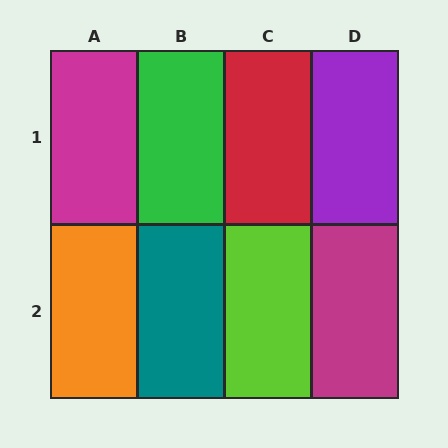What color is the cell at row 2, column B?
Teal.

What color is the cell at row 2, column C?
Lime.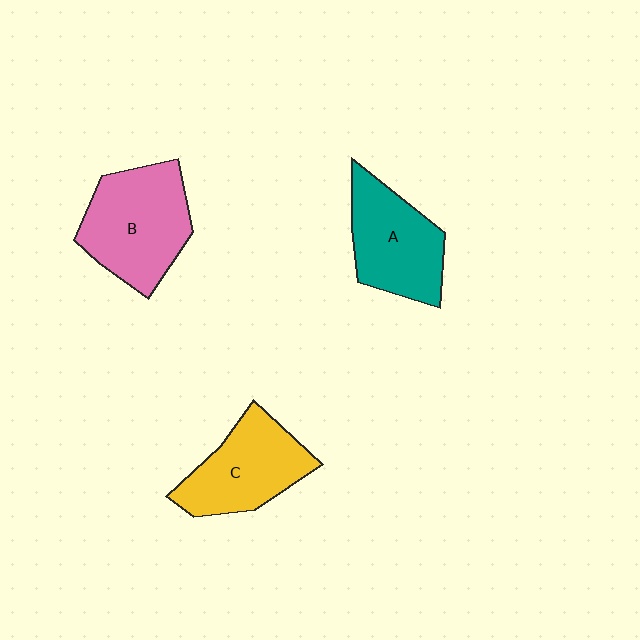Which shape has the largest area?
Shape B (pink).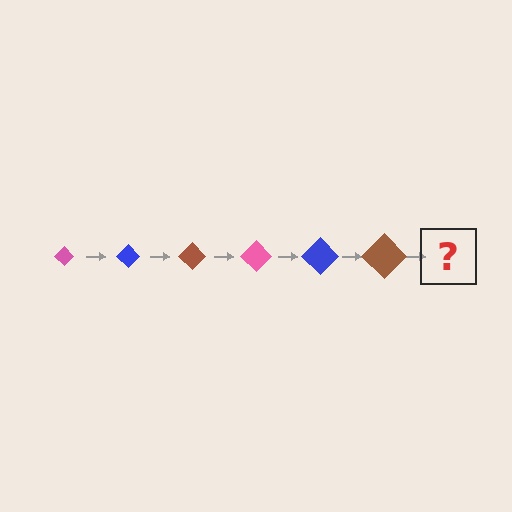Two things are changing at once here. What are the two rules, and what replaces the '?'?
The two rules are that the diamond grows larger each step and the color cycles through pink, blue, and brown. The '?' should be a pink diamond, larger than the previous one.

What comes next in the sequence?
The next element should be a pink diamond, larger than the previous one.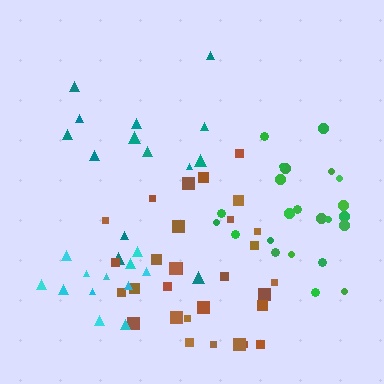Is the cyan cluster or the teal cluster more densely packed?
Cyan.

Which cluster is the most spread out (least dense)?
Teal.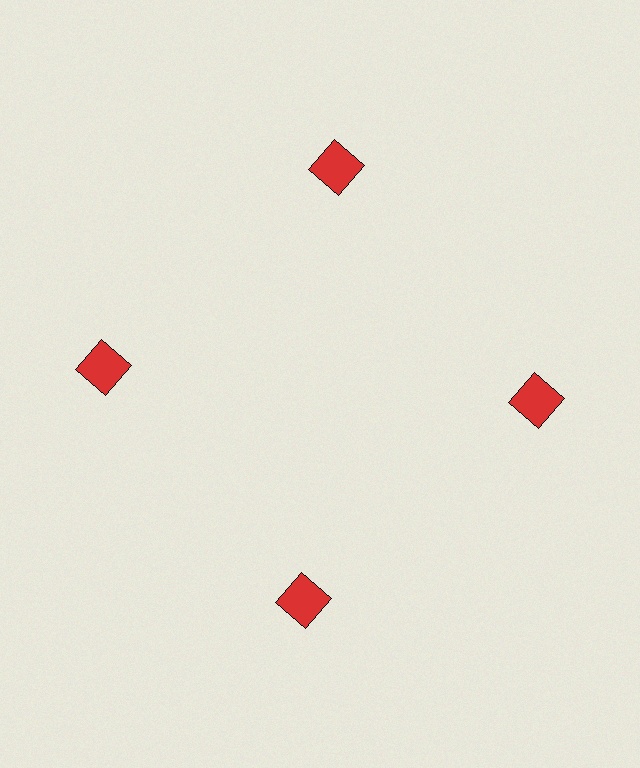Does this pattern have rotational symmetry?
Yes, this pattern has 4-fold rotational symmetry. It looks the same after rotating 90 degrees around the center.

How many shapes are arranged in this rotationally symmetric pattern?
There are 4 shapes, arranged in 4 groups of 1.